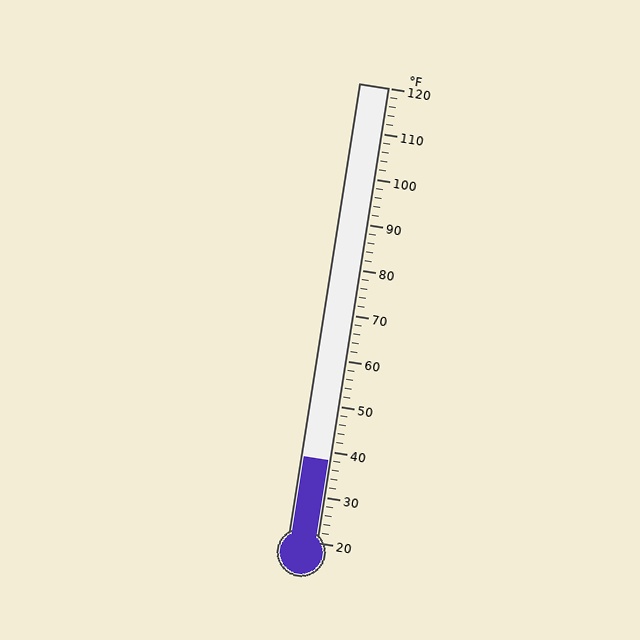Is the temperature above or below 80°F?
The temperature is below 80°F.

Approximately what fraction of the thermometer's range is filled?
The thermometer is filled to approximately 20% of its range.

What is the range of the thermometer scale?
The thermometer scale ranges from 20°F to 120°F.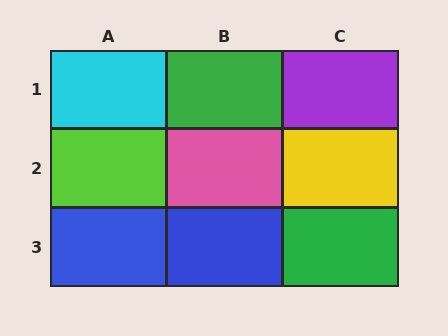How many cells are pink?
1 cell is pink.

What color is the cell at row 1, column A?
Cyan.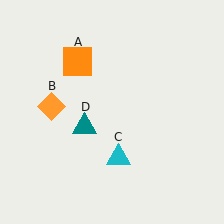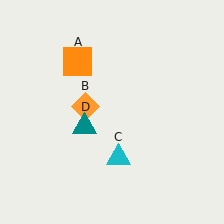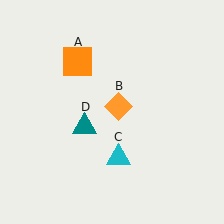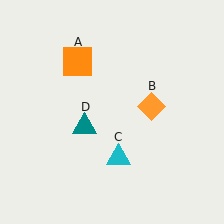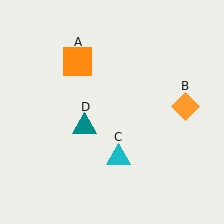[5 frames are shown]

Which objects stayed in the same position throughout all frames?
Orange square (object A) and cyan triangle (object C) and teal triangle (object D) remained stationary.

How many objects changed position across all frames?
1 object changed position: orange diamond (object B).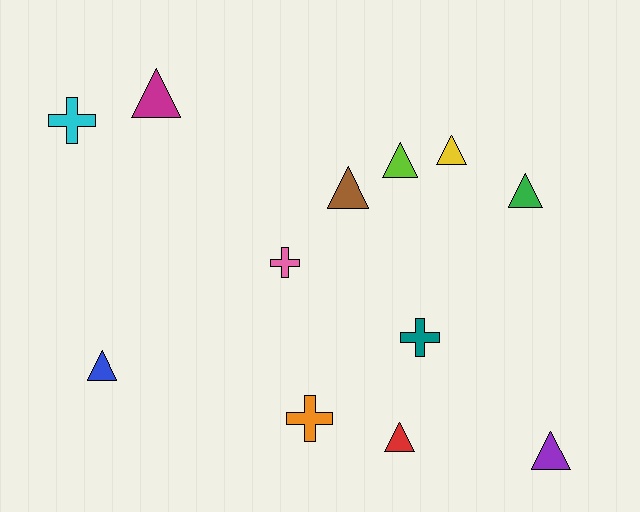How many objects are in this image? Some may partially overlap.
There are 12 objects.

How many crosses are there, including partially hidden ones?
There are 4 crosses.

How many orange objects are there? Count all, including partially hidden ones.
There is 1 orange object.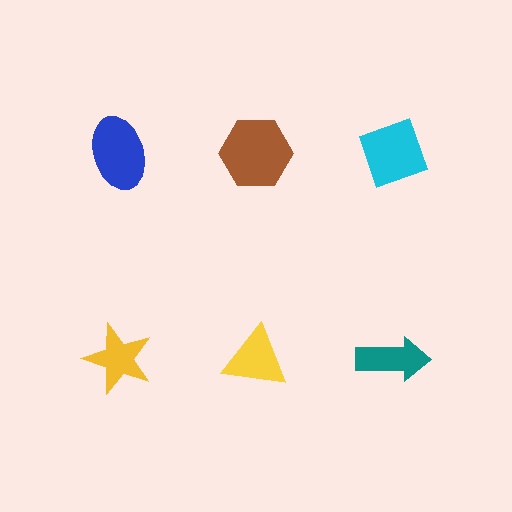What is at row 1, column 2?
A brown hexagon.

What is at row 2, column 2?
A yellow triangle.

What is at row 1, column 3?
A cyan diamond.